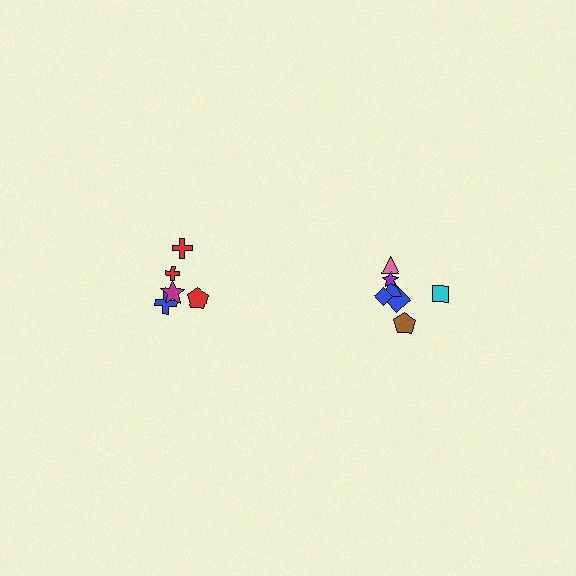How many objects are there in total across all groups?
There are 12 objects.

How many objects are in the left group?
There are 5 objects.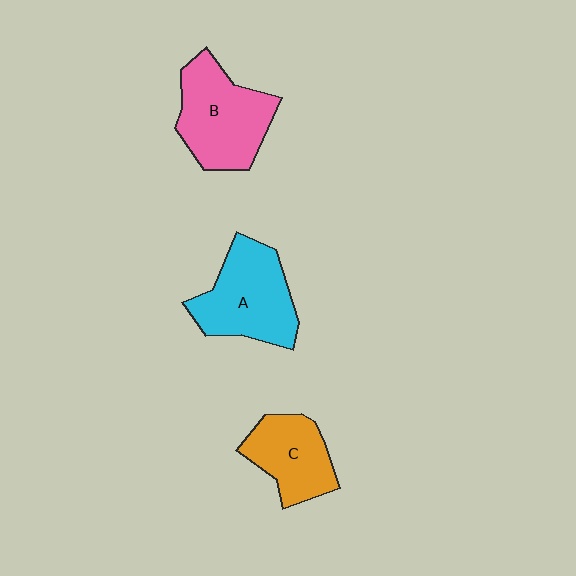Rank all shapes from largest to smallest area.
From largest to smallest: B (pink), A (cyan), C (orange).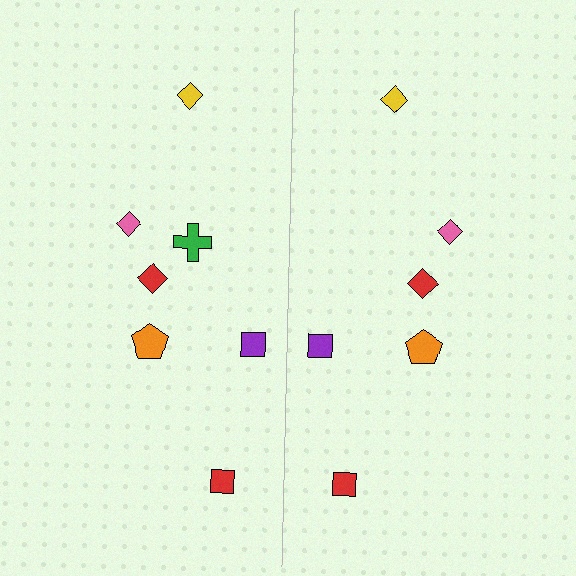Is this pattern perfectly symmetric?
No, the pattern is not perfectly symmetric. A green cross is missing from the right side.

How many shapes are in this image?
There are 13 shapes in this image.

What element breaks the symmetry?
A green cross is missing from the right side.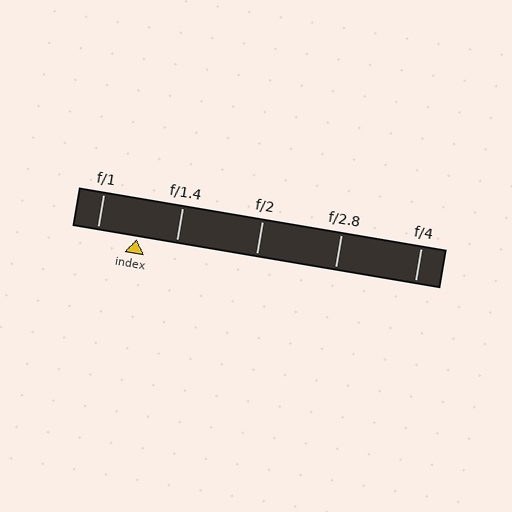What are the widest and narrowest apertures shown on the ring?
The widest aperture shown is f/1 and the narrowest is f/4.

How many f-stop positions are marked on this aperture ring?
There are 5 f-stop positions marked.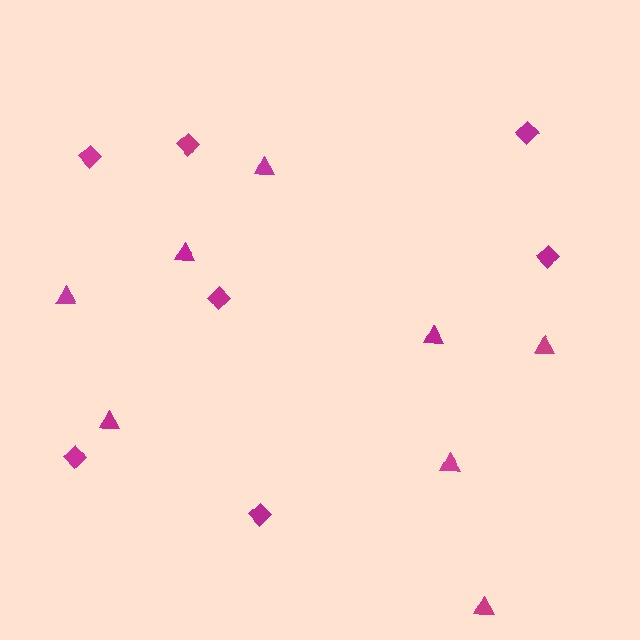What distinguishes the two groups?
There are 2 groups: one group of diamonds (7) and one group of triangles (8).